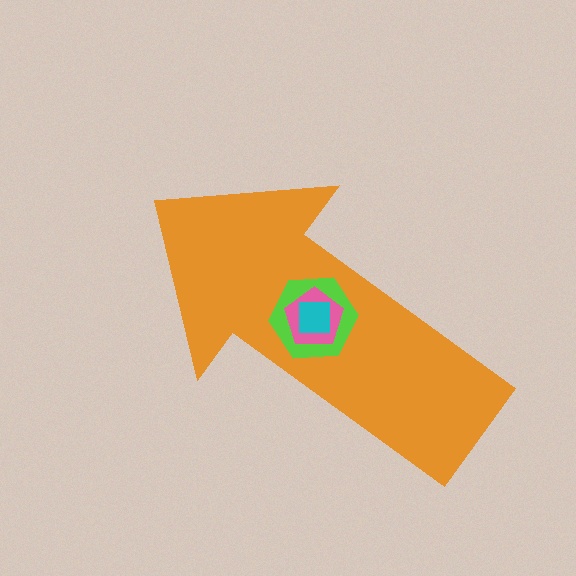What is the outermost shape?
The orange arrow.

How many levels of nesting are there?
4.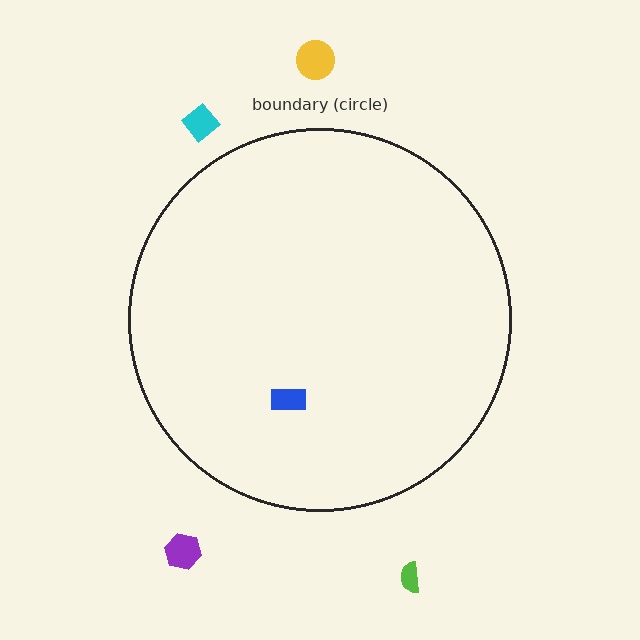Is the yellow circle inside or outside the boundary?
Outside.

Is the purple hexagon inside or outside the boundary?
Outside.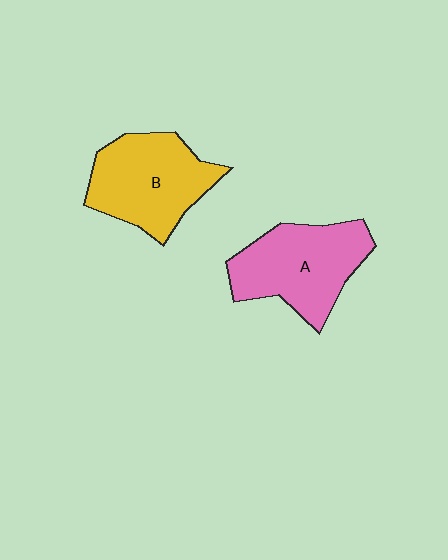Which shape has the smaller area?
Shape B (yellow).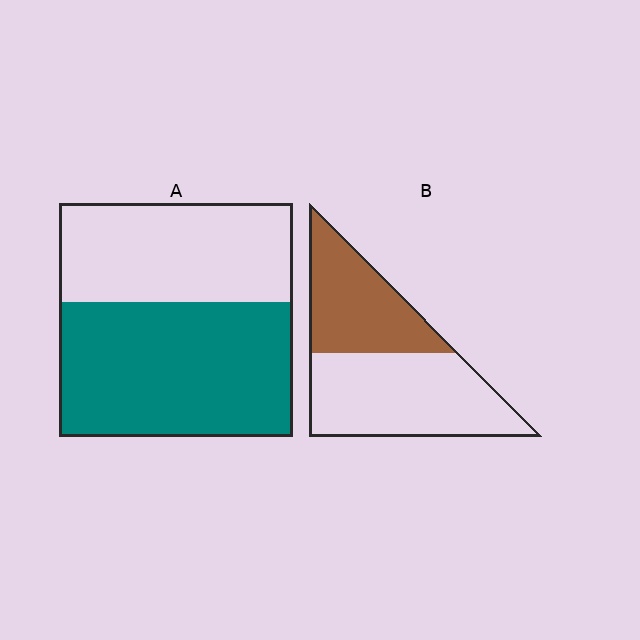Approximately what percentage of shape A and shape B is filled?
A is approximately 60% and B is approximately 40%.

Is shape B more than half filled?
No.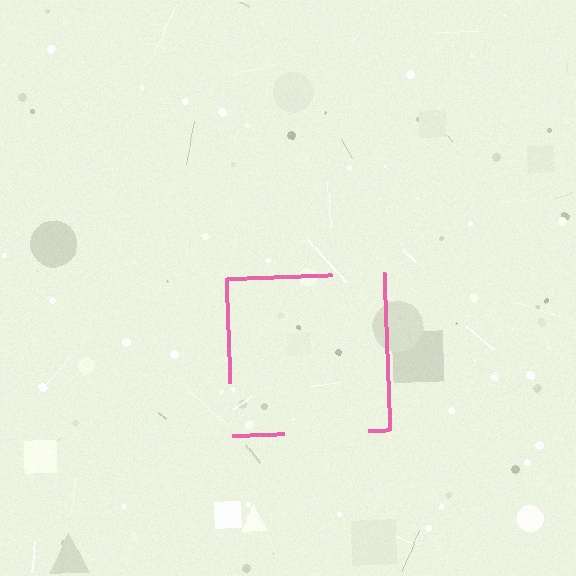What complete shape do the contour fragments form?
The contour fragments form a square.